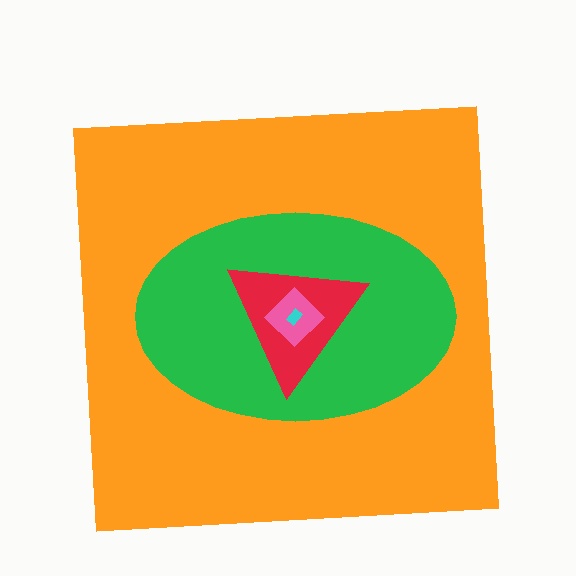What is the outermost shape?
The orange square.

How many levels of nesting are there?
5.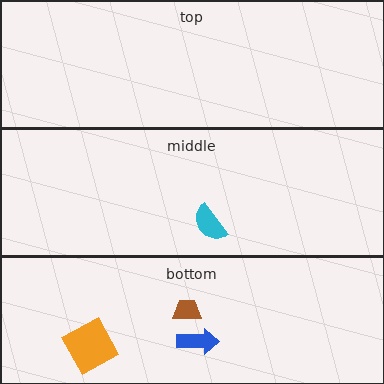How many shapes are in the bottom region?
3.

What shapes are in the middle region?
The cyan semicircle.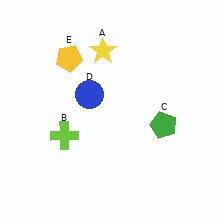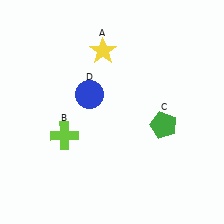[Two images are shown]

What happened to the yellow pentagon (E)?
The yellow pentagon (E) was removed in Image 2. It was in the top-left area of Image 1.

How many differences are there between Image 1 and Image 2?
There is 1 difference between the two images.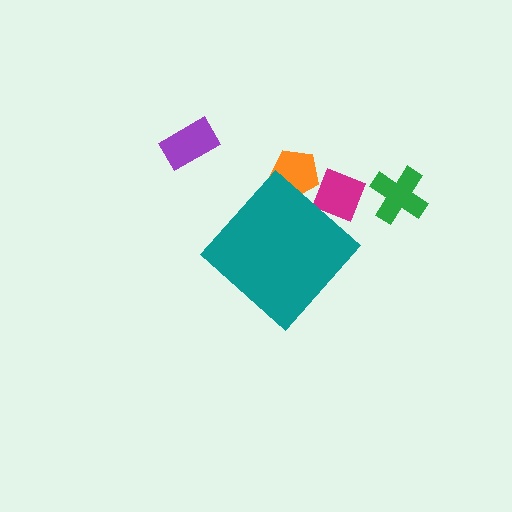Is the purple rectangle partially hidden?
No, the purple rectangle is fully visible.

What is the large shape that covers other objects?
A teal diamond.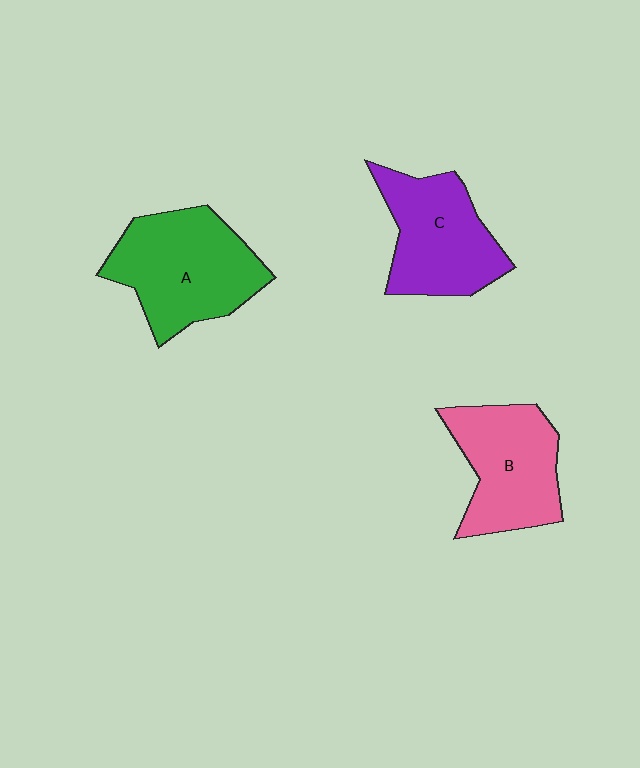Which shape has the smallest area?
Shape B (pink).